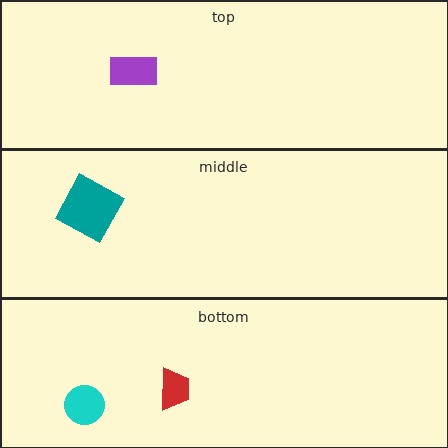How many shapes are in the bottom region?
2.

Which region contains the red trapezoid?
The bottom region.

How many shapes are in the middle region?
1.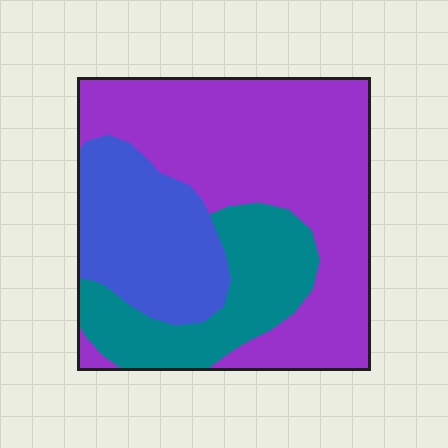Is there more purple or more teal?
Purple.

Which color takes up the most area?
Purple, at roughly 55%.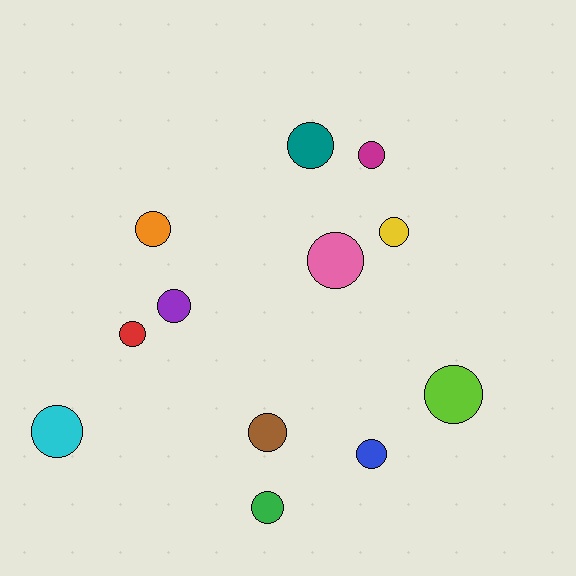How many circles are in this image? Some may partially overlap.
There are 12 circles.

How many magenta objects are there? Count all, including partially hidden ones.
There is 1 magenta object.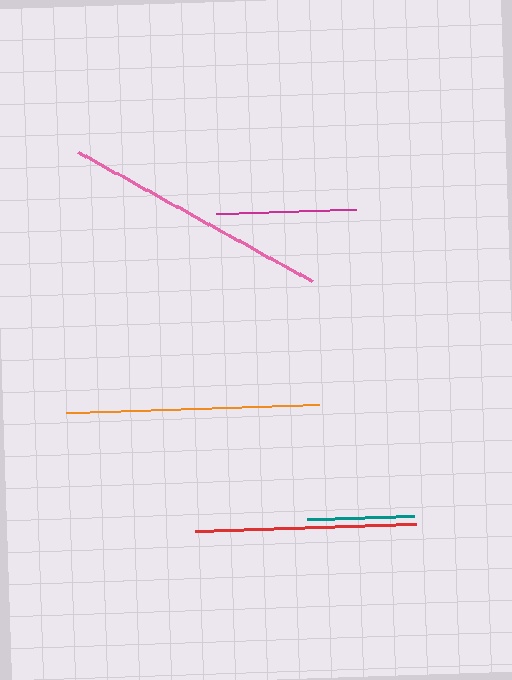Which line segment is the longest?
The pink line is the longest at approximately 267 pixels.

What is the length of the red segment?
The red segment is approximately 221 pixels long.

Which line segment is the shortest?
The teal line is the shortest at approximately 107 pixels.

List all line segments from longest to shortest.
From longest to shortest: pink, orange, red, magenta, teal.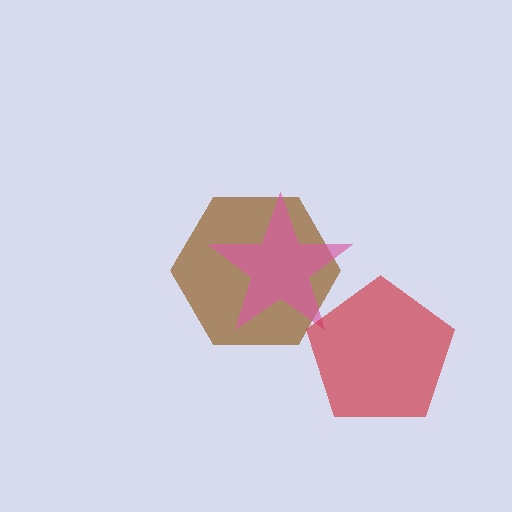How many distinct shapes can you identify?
There are 3 distinct shapes: a brown hexagon, a pink star, a red pentagon.